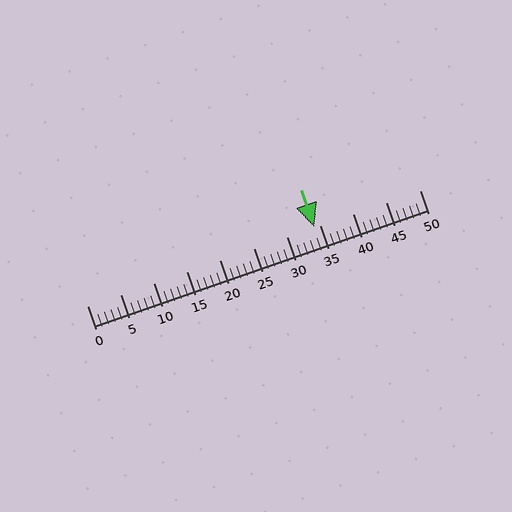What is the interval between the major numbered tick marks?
The major tick marks are spaced 5 units apart.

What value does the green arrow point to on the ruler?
The green arrow points to approximately 34.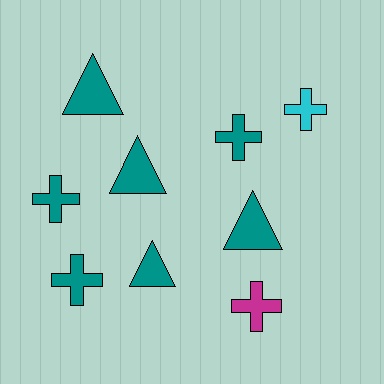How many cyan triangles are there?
There are no cyan triangles.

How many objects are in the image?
There are 9 objects.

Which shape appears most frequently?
Cross, with 5 objects.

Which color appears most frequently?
Teal, with 7 objects.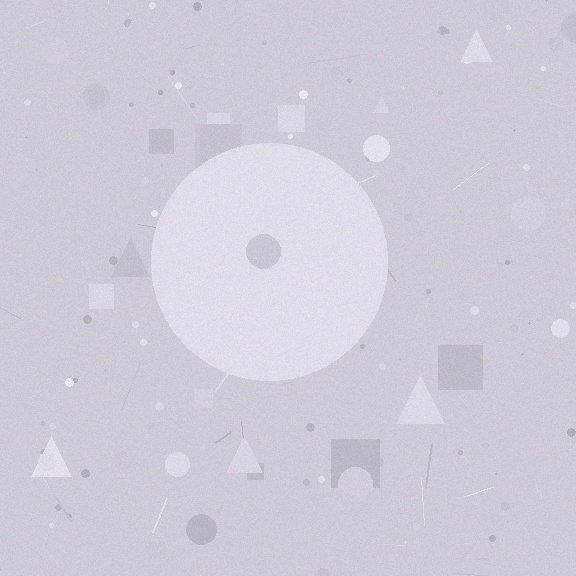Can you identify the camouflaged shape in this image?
The camouflaged shape is a circle.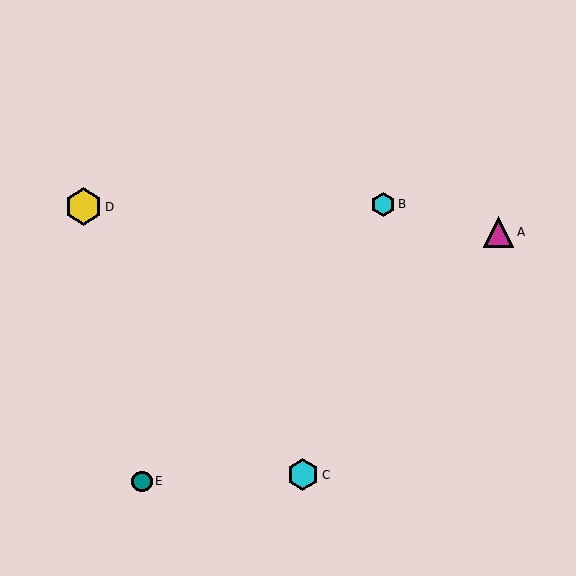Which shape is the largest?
The yellow hexagon (labeled D) is the largest.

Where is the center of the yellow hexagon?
The center of the yellow hexagon is at (83, 207).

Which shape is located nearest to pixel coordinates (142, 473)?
The teal circle (labeled E) at (142, 481) is nearest to that location.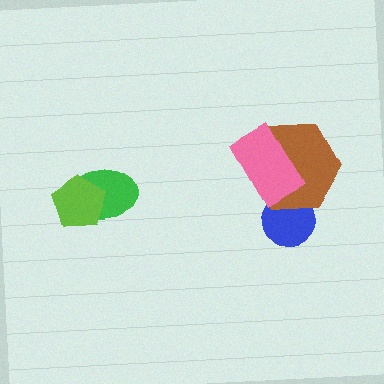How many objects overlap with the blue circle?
1 object overlaps with the blue circle.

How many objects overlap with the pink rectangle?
1 object overlaps with the pink rectangle.